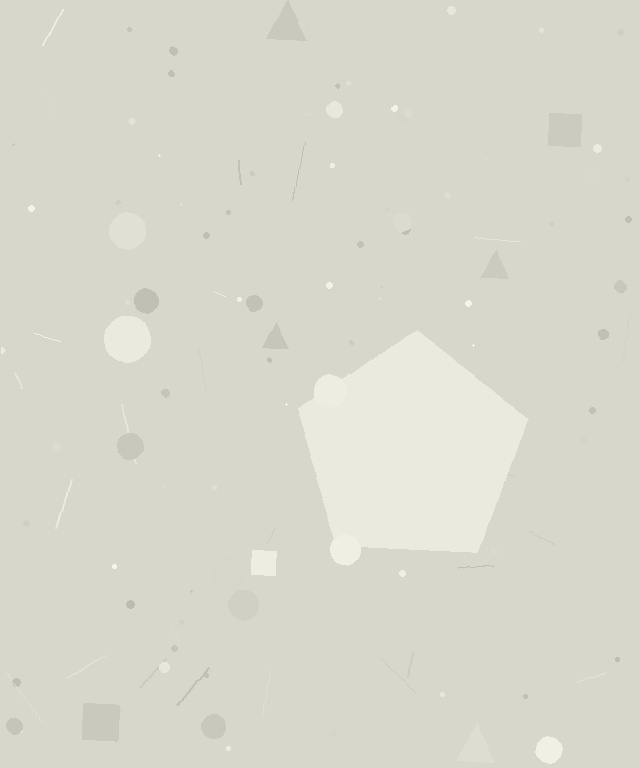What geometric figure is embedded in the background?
A pentagon is embedded in the background.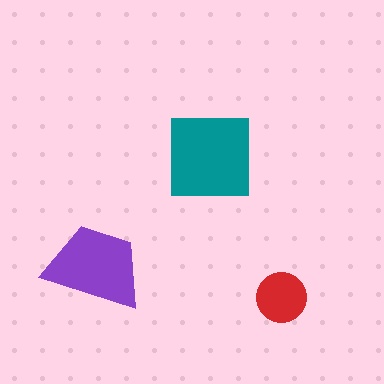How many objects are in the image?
There are 3 objects in the image.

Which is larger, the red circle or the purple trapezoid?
The purple trapezoid.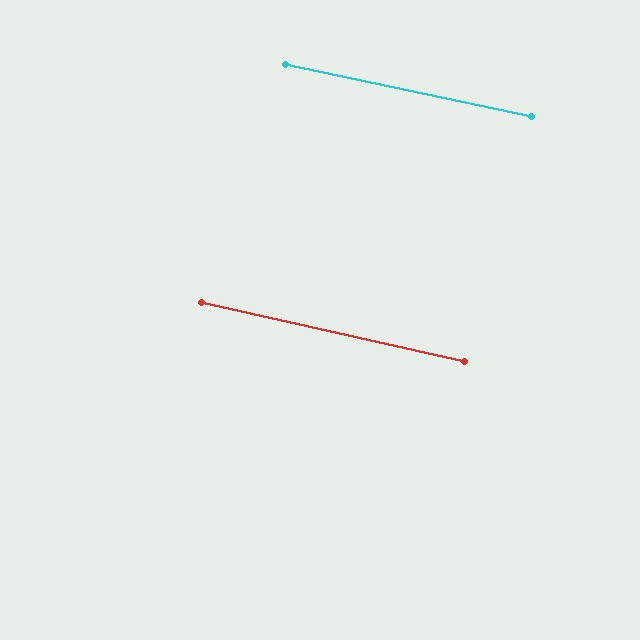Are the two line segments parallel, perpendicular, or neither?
Parallel — their directions differ by only 0.7°.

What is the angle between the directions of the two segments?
Approximately 1 degree.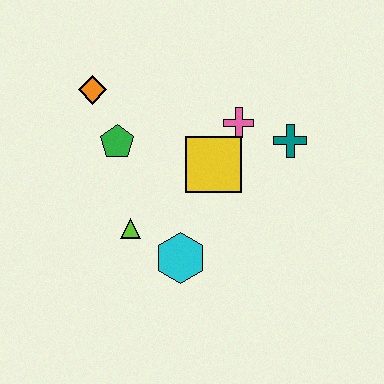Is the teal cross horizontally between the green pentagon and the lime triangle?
No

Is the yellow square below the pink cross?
Yes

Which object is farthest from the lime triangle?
The teal cross is farthest from the lime triangle.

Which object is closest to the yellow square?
The pink cross is closest to the yellow square.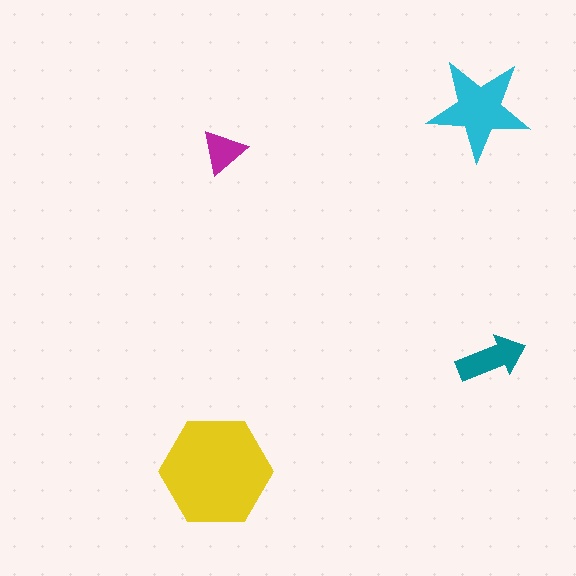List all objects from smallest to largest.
The magenta triangle, the teal arrow, the cyan star, the yellow hexagon.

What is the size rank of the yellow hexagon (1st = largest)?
1st.